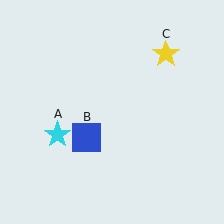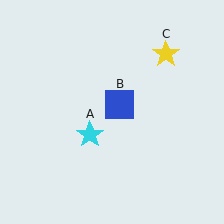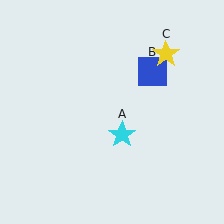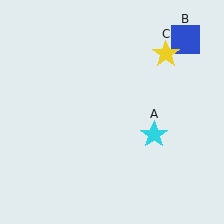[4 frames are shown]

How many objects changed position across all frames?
2 objects changed position: cyan star (object A), blue square (object B).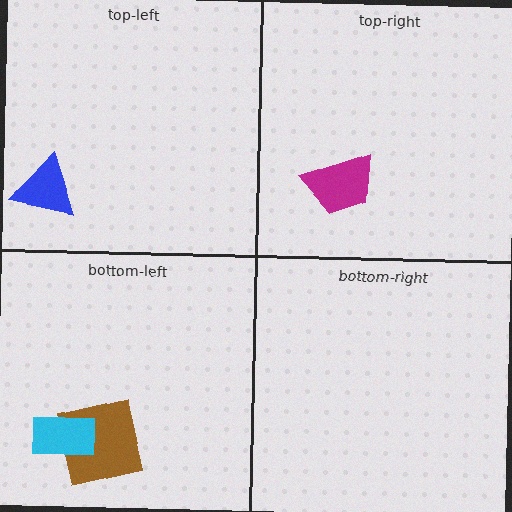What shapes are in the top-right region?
The magenta trapezoid.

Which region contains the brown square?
The bottom-left region.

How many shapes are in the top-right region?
1.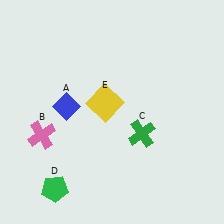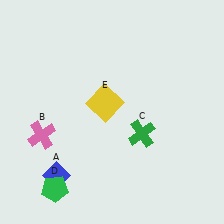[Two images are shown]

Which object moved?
The blue diamond (A) moved down.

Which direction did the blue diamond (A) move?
The blue diamond (A) moved down.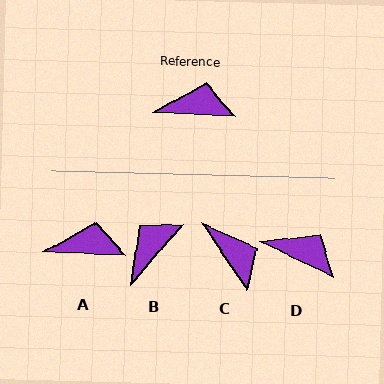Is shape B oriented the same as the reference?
No, it is off by about 51 degrees.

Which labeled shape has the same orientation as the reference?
A.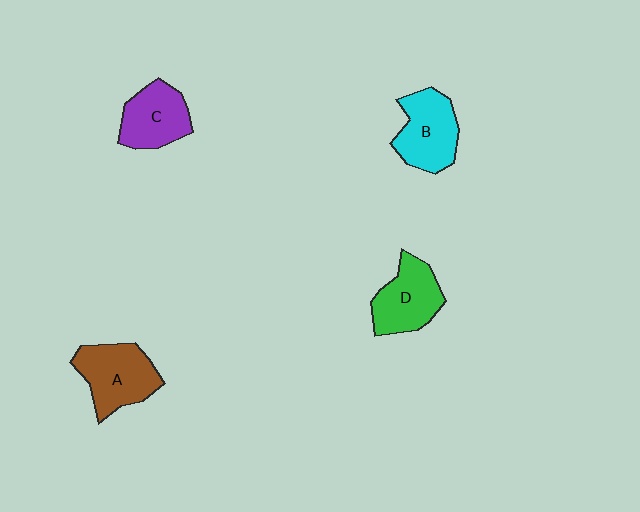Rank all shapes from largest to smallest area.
From largest to smallest: A (brown), B (cyan), D (green), C (purple).